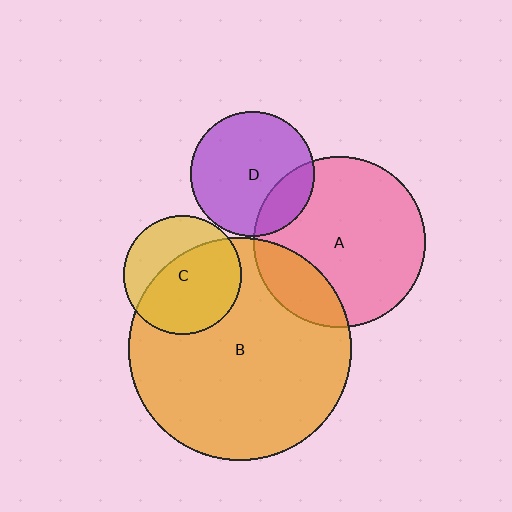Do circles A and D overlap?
Yes.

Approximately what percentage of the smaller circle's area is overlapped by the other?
Approximately 20%.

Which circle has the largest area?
Circle B (orange).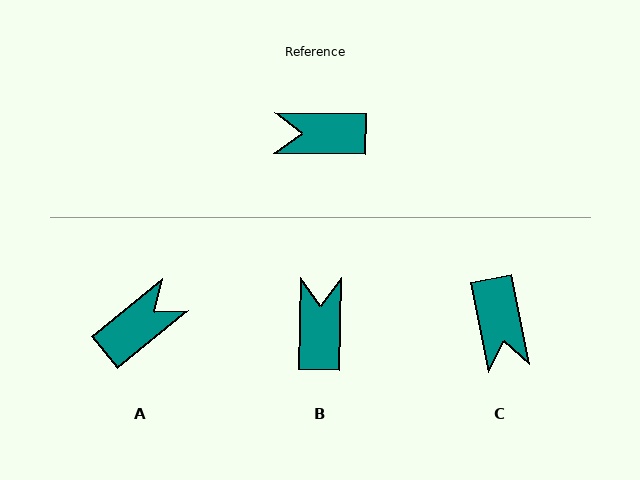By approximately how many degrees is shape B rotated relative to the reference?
Approximately 91 degrees clockwise.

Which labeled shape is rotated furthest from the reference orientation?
A, about 140 degrees away.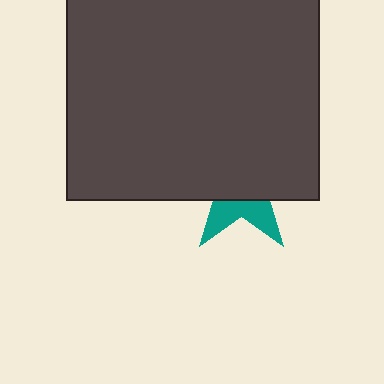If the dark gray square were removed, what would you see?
You would see the complete teal star.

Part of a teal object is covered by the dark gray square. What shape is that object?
It is a star.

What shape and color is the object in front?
The object in front is a dark gray square.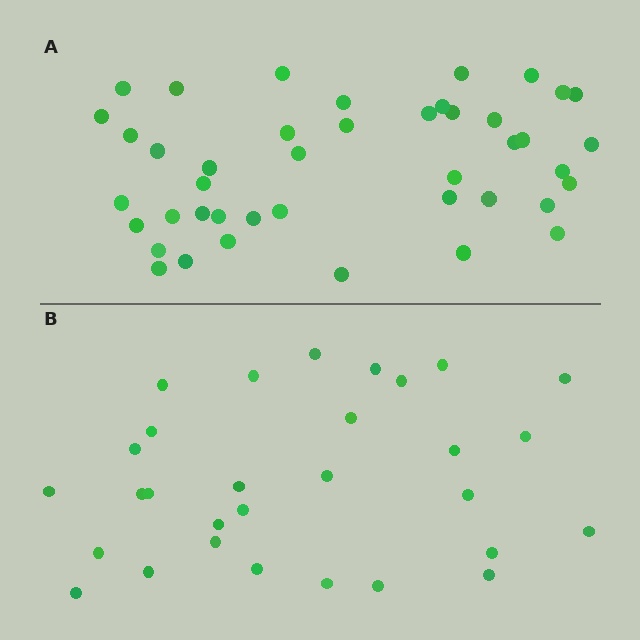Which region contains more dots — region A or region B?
Region A (the top region) has more dots.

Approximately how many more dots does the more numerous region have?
Region A has approximately 15 more dots than region B.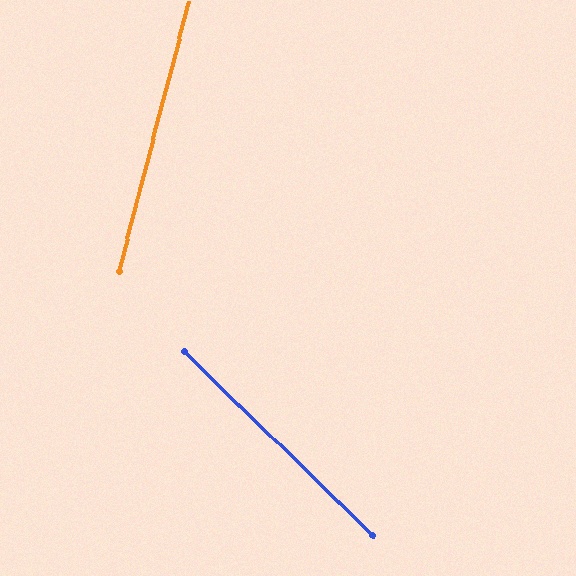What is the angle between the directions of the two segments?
Approximately 60 degrees.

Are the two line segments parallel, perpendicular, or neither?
Neither parallel nor perpendicular — they differ by about 60°.